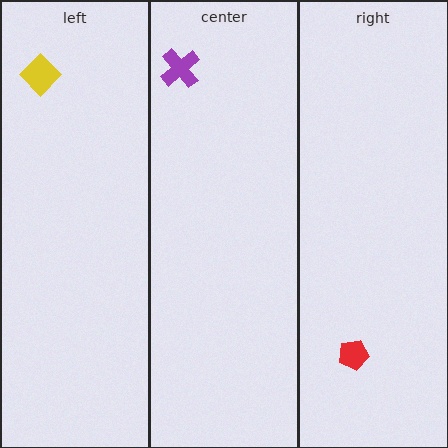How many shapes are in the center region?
1.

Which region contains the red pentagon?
The right region.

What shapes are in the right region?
The red pentagon.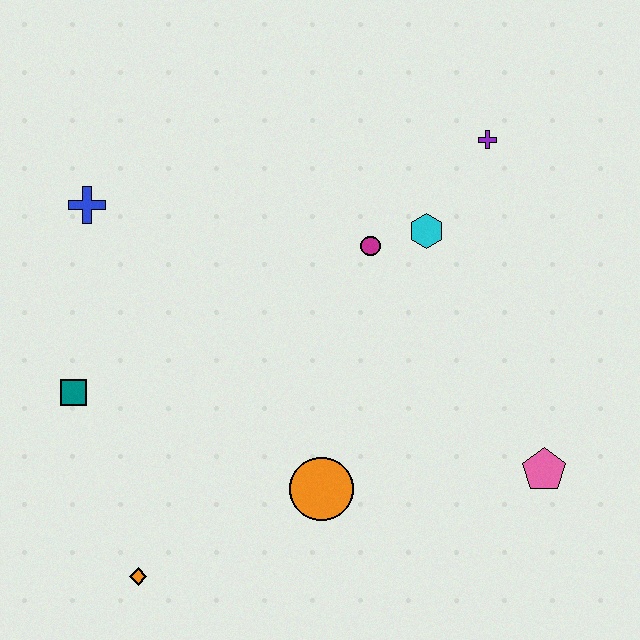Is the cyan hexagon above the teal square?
Yes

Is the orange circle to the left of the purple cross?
Yes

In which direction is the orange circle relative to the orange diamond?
The orange circle is to the right of the orange diamond.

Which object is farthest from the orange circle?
The purple cross is farthest from the orange circle.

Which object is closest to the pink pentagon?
The orange circle is closest to the pink pentagon.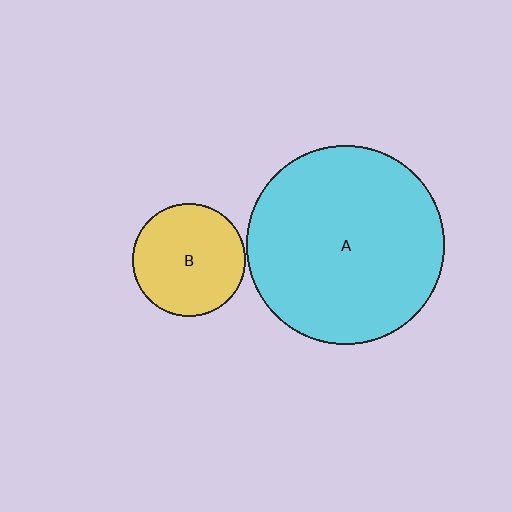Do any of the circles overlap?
No, none of the circles overlap.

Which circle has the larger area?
Circle A (cyan).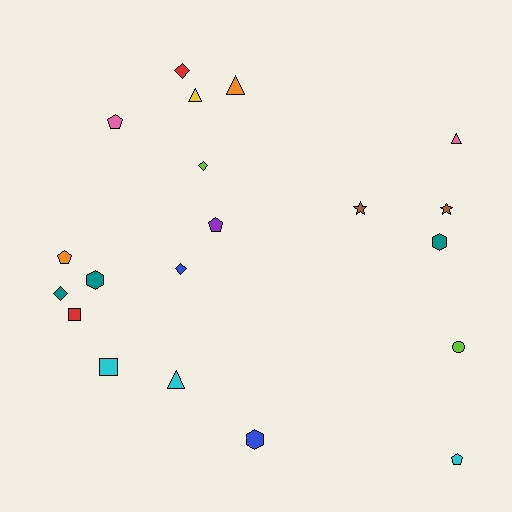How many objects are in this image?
There are 20 objects.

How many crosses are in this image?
There are no crosses.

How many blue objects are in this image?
There are 2 blue objects.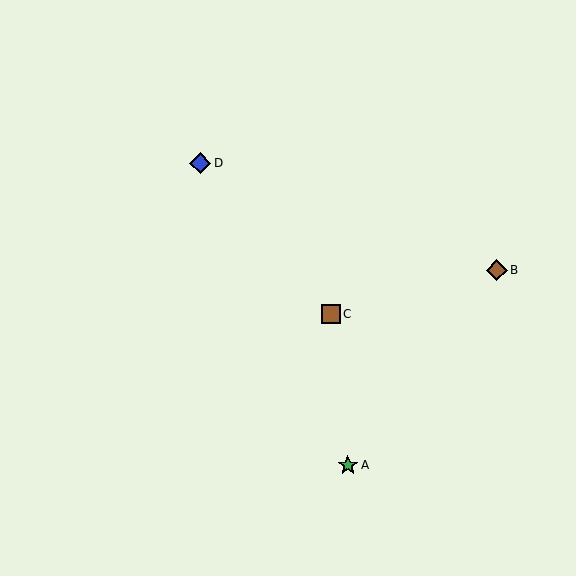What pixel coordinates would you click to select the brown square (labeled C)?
Click at (331, 314) to select the brown square C.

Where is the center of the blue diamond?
The center of the blue diamond is at (200, 163).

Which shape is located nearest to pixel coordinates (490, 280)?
The brown diamond (labeled B) at (497, 270) is nearest to that location.